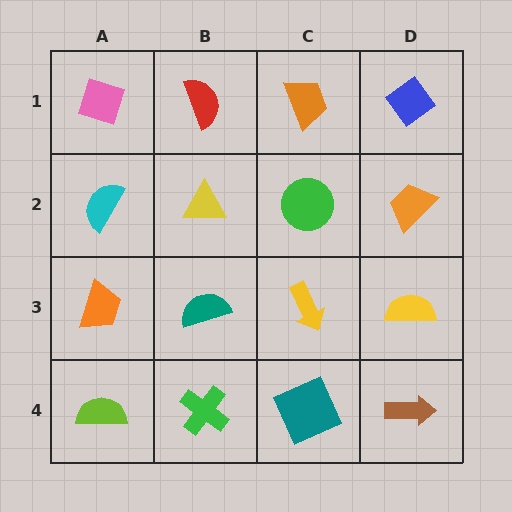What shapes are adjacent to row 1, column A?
A cyan semicircle (row 2, column A), a red semicircle (row 1, column B).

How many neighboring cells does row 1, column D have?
2.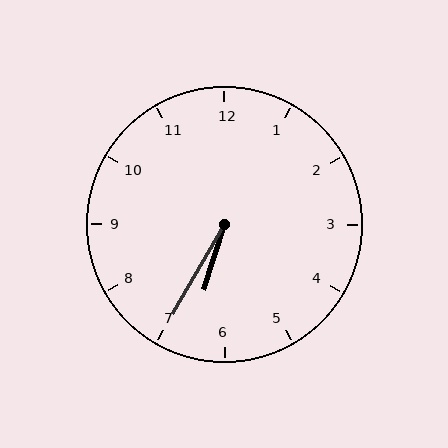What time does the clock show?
6:35.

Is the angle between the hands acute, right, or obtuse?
It is acute.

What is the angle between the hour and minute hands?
Approximately 12 degrees.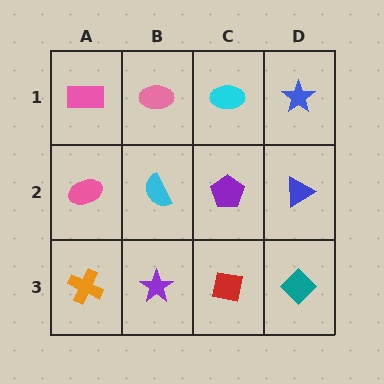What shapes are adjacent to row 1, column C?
A purple pentagon (row 2, column C), a pink ellipse (row 1, column B), a blue star (row 1, column D).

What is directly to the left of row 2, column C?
A cyan semicircle.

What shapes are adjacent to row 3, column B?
A cyan semicircle (row 2, column B), an orange cross (row 3, column A), a red square (row 3, column C).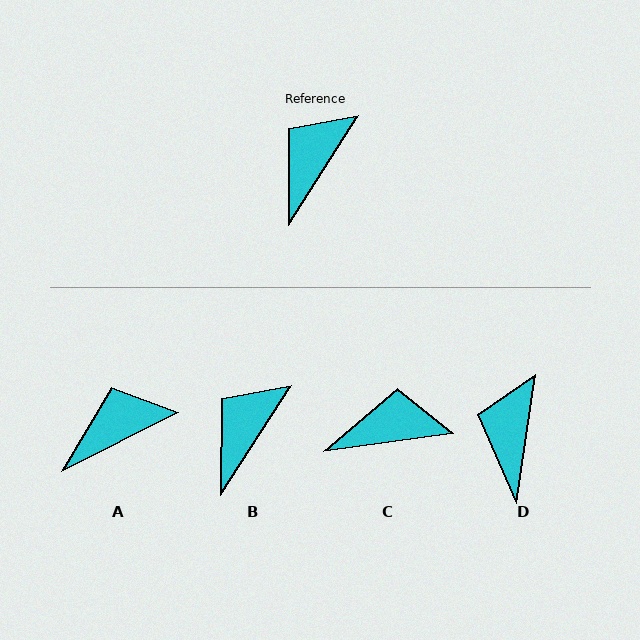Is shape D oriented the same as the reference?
No, it is off by about 24 degrees.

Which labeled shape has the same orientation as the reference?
B.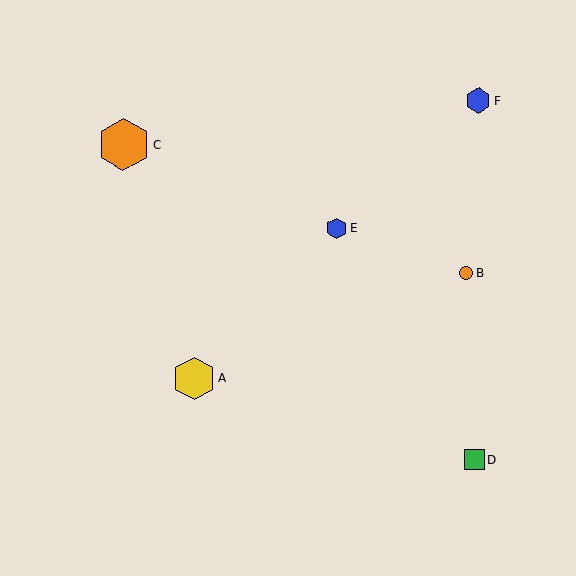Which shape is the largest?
The orange hexagon (labeled C) is the largest.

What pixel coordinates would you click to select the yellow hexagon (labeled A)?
Click at (194, 378) to select the yellow hexagon A.